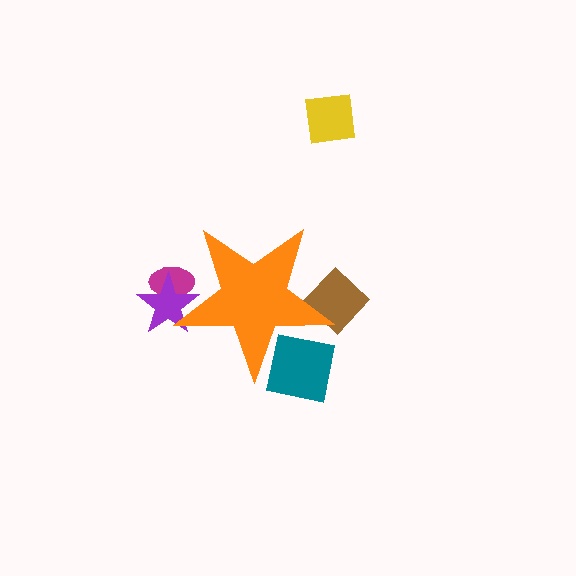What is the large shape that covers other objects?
An orange star.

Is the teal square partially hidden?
Yes, the teal square is partially hidden behind the orange star.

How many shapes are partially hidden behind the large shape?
4 shapes are partially hidden.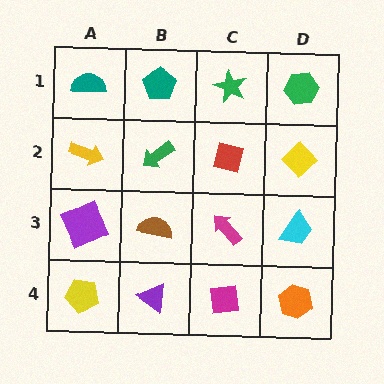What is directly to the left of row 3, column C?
A brown semicircle.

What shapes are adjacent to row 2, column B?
A teal pentagon (row 1, column B), a brown semicircle (row 3, column B), a yellow arrow (row 2, column A), a red diamond (row 2, column C).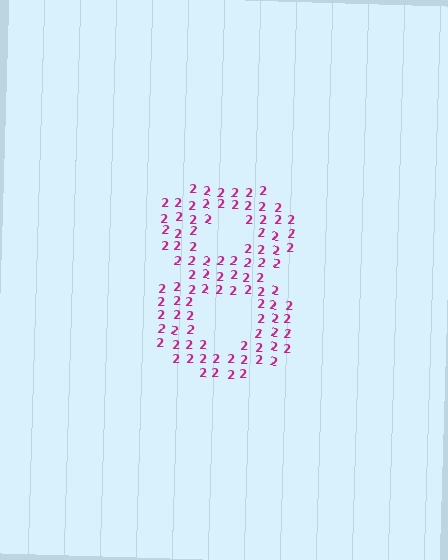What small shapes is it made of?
It is made of small digit 2's.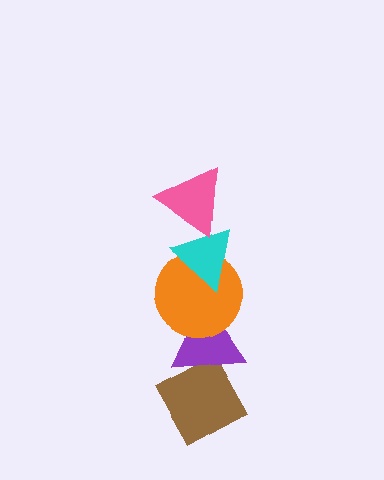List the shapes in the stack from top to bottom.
From top to bottom: the pink triangle, the cyan triangle, the orange circle, the purple triangle, the brown diamond.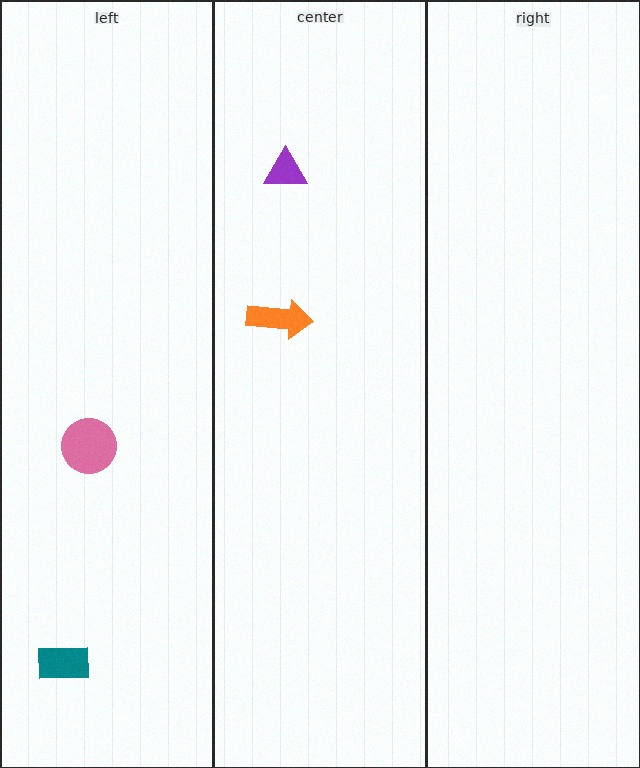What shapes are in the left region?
The pink circle, the teal rectangle.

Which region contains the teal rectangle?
The left region.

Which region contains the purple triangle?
The center region.